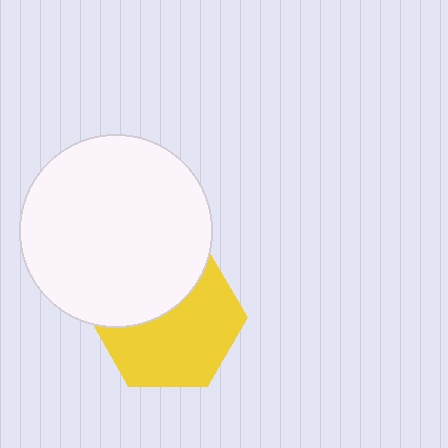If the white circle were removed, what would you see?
You would see the complete yellow hexagon.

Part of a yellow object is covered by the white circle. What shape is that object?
It is a hexagon.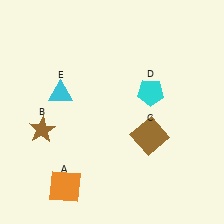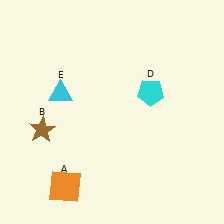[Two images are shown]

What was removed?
The brown square (C) was removed in Image 2.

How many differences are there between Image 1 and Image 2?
There is 1 difference between the two images.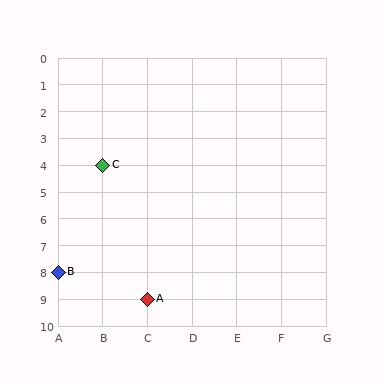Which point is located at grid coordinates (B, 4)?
Point C is at (B, 4).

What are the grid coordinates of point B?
Point B is at grid coordinates (A, 8).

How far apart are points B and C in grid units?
Points B and C are 1 column and 4 rows apart (about 4.1 grid units diagonally).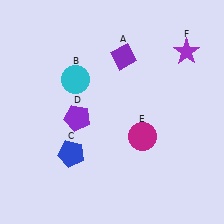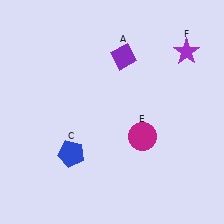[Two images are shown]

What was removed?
The purple pentagon (D), the cyan circle (B) were removed in Image 2.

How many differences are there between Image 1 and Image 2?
There are 2 differences between the two images.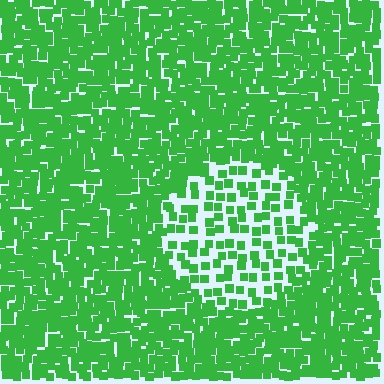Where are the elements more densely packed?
The elements are more densely packed outside the circle boundary.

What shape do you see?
I see a circle.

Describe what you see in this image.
The image contains small green elements arranged at two different densities. A circle-shaped region is visible where the elements are less densely packed than the surrounding area.